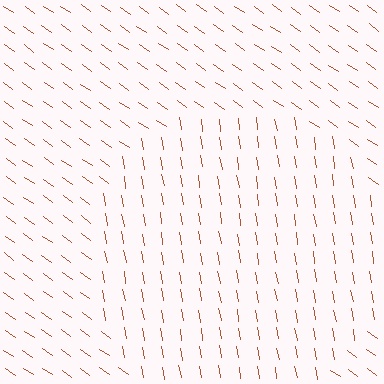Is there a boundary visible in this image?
Yes, there is a texture boundary formed by a change in line orientation.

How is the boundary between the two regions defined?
The boundary is defined purely by a change in line orientation (approximately 45 degrees difference). All lines are the same color and thickness.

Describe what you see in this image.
The image is filled with small brown line segments. A circle region in the image has lines oriented differently from the surrounding lines, creating a visible texture boundary.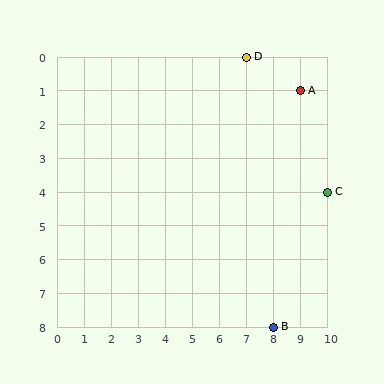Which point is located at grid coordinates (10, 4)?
Point C is at (10, 4).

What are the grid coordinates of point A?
Point A is at grid coordinates (9, 1).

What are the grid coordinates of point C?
Point C is at grid coordinates (10, 4).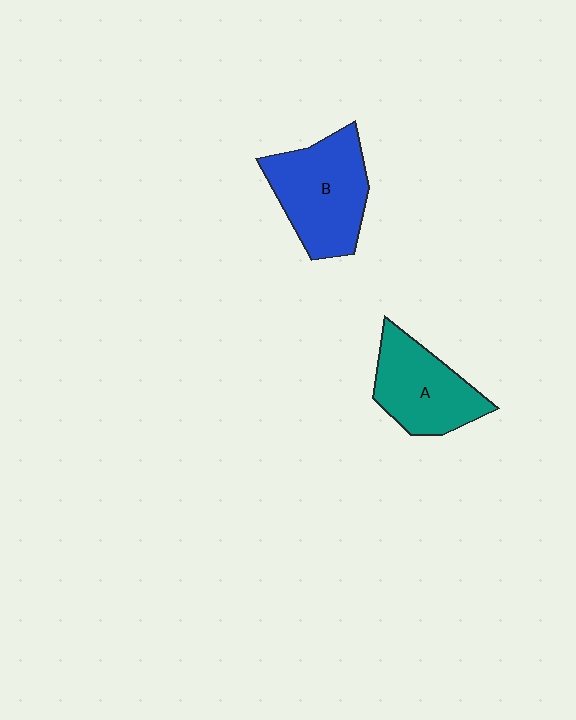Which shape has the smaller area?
Shape A (teal).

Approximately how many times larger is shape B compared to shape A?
Approximately 1.2 times.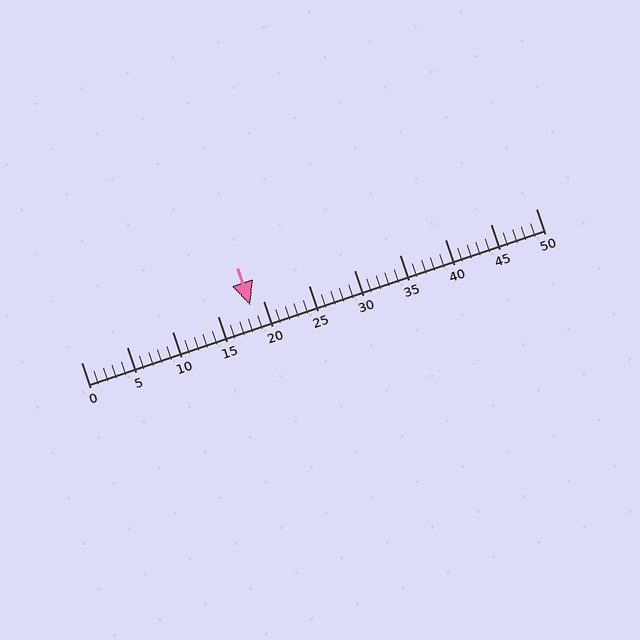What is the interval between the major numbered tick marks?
The major tick marks are spaced 5 units apart.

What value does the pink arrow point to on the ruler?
The pink arrow points to approximately 19.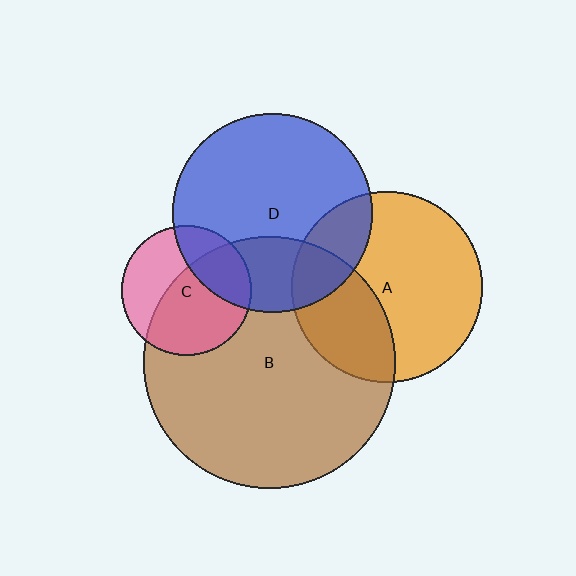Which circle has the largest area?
Circle B (brown).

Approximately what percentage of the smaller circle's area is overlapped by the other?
Approximately 30%.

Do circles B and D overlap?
Yes.